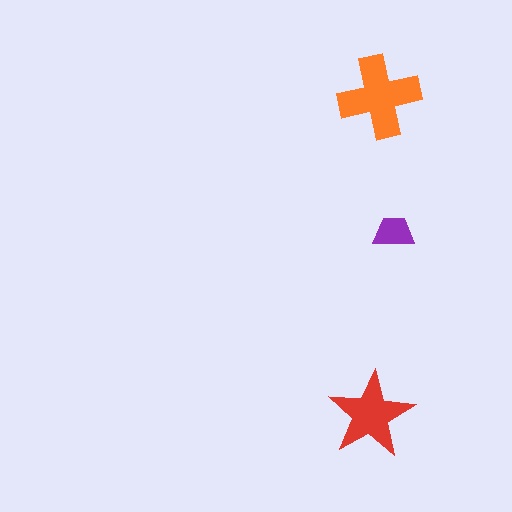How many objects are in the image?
There are 3 objects in the image.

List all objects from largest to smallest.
The orange cross, the red star, the purple trapezoid.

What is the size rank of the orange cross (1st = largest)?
1st.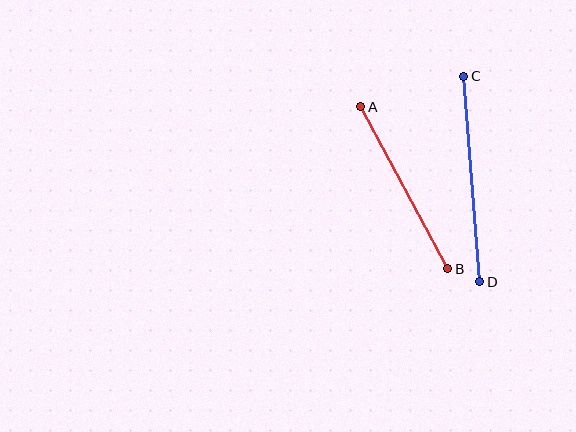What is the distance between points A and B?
The distance is approximately 184 pixels.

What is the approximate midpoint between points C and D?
The midpoint is at approximately (472, 179) pixels.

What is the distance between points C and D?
The distance is approximately 206 pixels.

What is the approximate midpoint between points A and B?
The midpoint is at approximately (404, 188) pixels.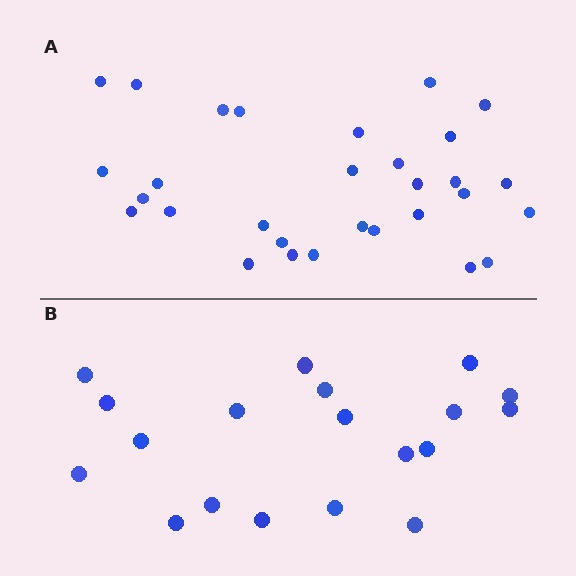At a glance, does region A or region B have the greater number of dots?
Region A (the top region) has more dots.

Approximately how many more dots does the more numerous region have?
Region A has roughly 12 or so more dots than region B.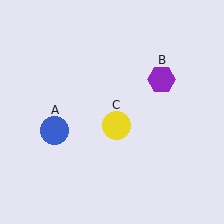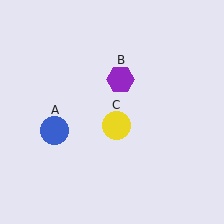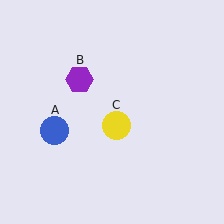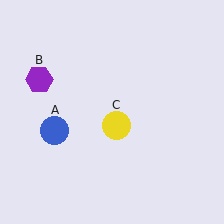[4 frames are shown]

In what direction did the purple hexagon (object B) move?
The purple hexagon (object B) moved left.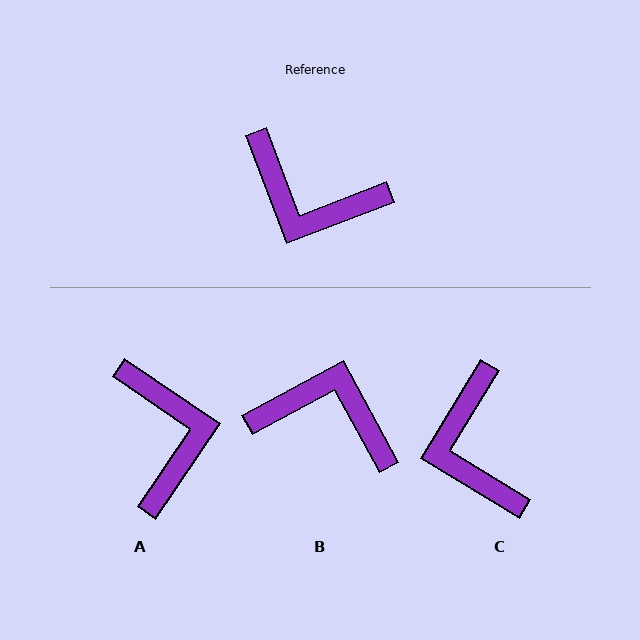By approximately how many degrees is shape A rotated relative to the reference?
Approximately 125 degrees counter-clockwise.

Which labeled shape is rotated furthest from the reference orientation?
B, about 172 degrees away.